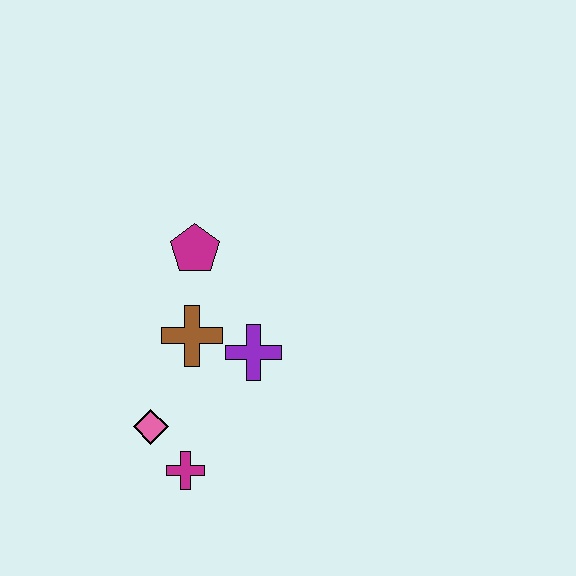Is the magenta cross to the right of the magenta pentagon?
No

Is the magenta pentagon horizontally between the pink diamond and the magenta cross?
No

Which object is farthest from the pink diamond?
The magenta pentagon is farthest from the pink diamond.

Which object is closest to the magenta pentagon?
The brown cross is closest to the magenta pentagon.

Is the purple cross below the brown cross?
Yes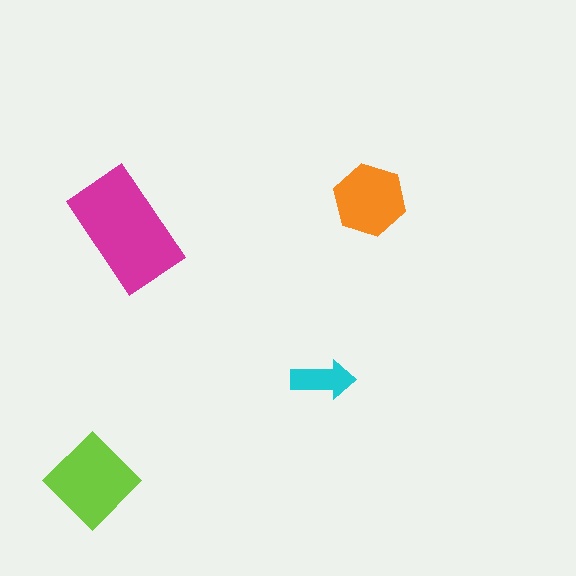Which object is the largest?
The magenta rectangle.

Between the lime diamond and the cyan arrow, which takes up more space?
The lime diamond.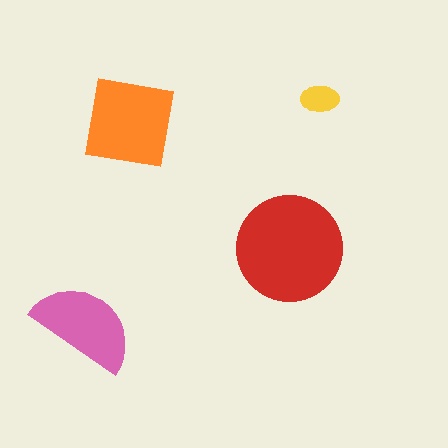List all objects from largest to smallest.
The red circle, the orange square, the pink semicircle, the yellow ellipse.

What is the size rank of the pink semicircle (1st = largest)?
3rd.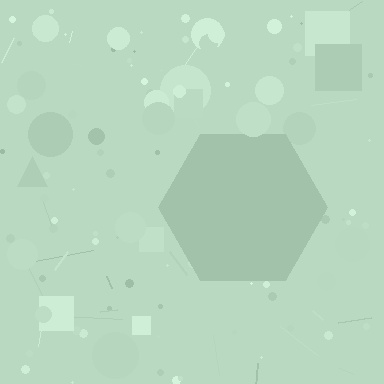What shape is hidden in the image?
A hexagon is hidden in the image.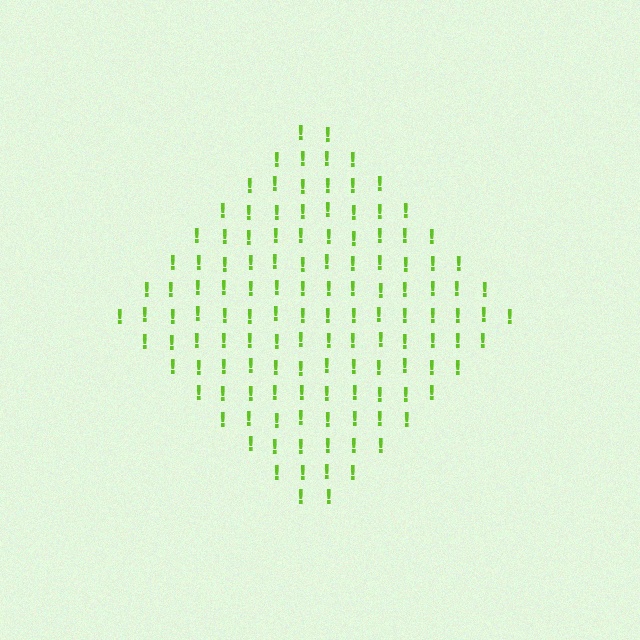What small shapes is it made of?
It is made of small exclamation marks.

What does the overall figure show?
The overall figure shows a diamond.